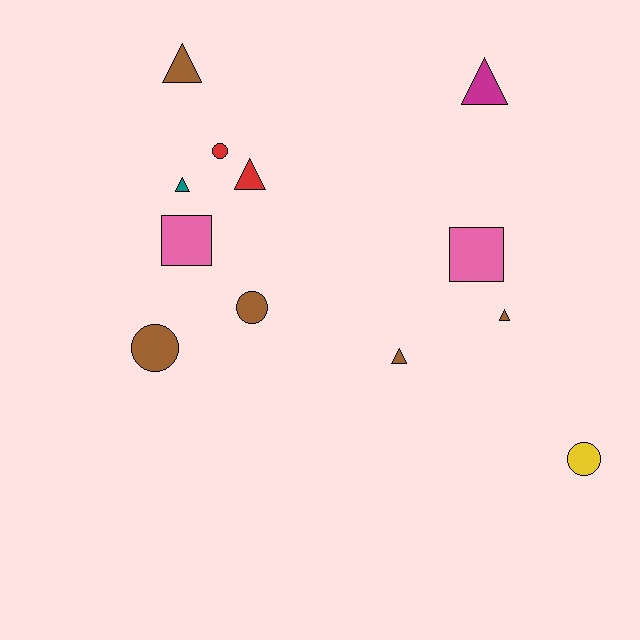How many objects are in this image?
There are 12 objects.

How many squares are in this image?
There are 2 squares.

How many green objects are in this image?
There are no green objects.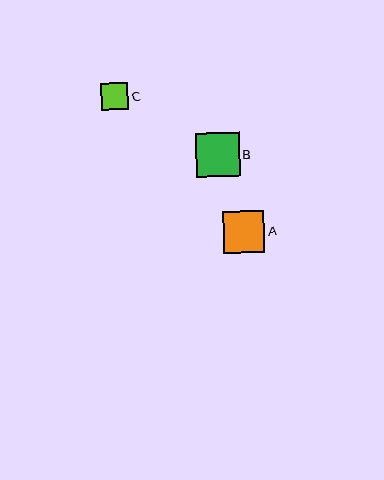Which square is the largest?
Square B is the largest with a size of approximately 43 pixels.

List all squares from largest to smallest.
From largest to smallest: B, A, C.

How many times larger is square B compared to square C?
Square B is approximately 1.6 times the size of square C.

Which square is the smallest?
Square C is the smallest with a size of approximately 27 pixels.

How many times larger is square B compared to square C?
Square B is approximately 1.6 times the size of square C.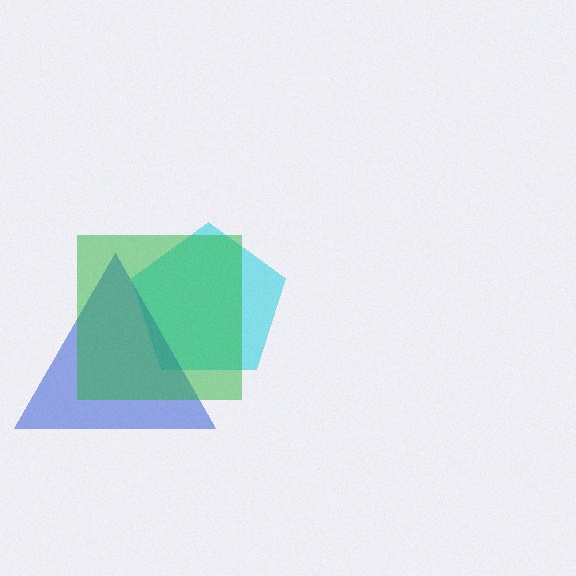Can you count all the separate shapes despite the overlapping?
Yes, there are 3 separate shapes.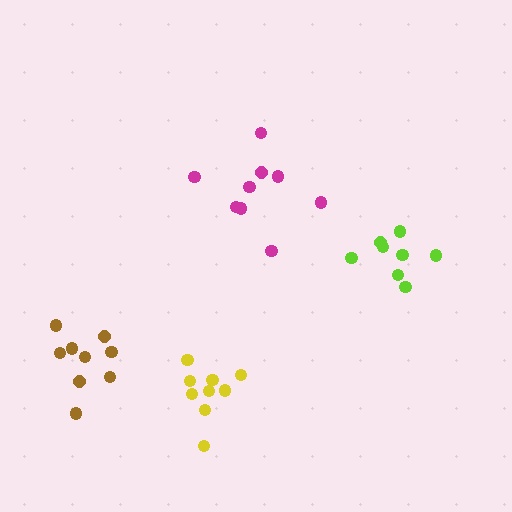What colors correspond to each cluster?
The clusters are colored: yellow, magenta, brown, lime.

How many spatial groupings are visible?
There are 4 spatial groupings.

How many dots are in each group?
Group 1: 9 dots, Group 2: 9 dots, Group 3: 9 dots, Group 4: 8 dots (35 total).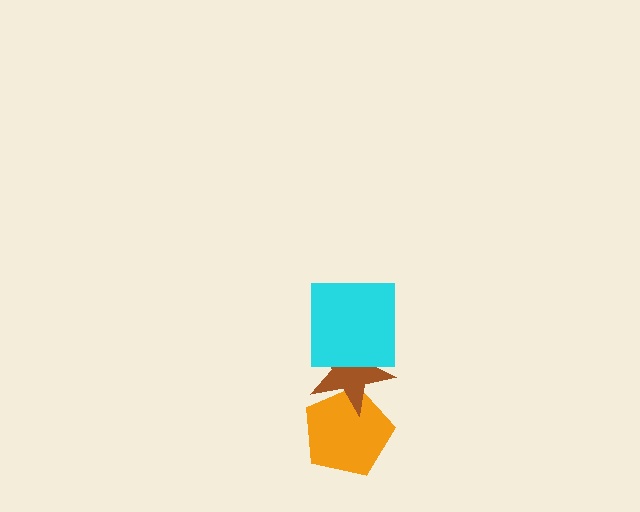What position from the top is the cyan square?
The cyan square is 1st from the top.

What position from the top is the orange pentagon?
The orange pentagon is 3rd from the top.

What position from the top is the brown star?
The brown star is 2nd from the top.